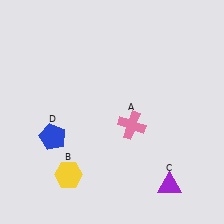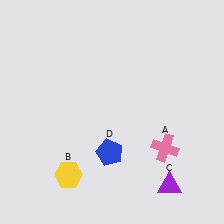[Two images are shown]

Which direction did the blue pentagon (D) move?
The blue pentagon (D) moved right.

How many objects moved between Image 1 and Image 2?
2 objects moved between the two images.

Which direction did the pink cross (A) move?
The pink cross (A) moved right.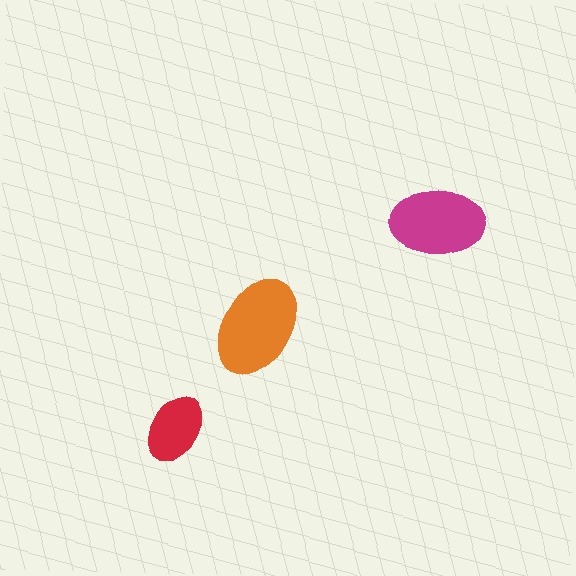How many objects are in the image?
There are 3 objects in the image.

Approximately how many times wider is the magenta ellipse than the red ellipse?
About 1.5 times wider.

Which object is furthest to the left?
The red ellipse is leftmost.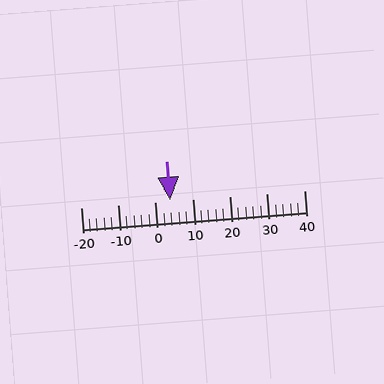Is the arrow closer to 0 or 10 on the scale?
The arrow is closer to 0.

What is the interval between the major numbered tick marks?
The major tick marks are spaced 10 units apart.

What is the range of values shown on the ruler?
The ruler shows values from -20 to 40.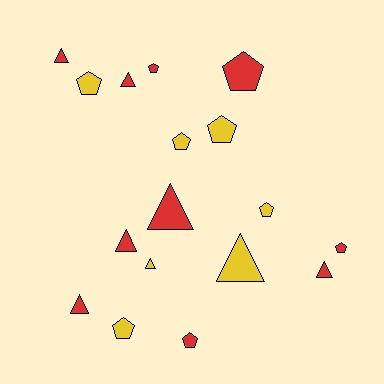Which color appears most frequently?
Red, with 10 objects.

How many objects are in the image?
There are 17 objects.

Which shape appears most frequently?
Pentagon, with 9 objects.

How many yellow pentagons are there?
There are 5 yellow pentagons.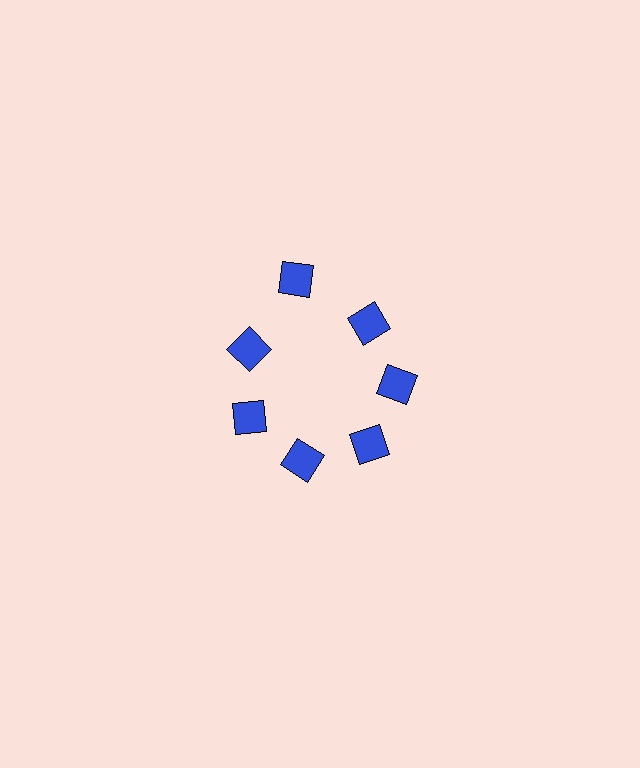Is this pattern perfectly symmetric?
No. The 7 blue squares are arranged in a ring, but one element near the 12 o'clock position is pushed outward from the center, breaking the 7-fold rotational symmetry.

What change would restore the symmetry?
The symmetry would be restored by moving it inward, back onto the ring so that all 7 squares sit at equal angles and equal distance from the center.